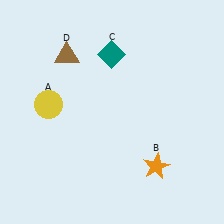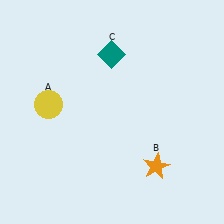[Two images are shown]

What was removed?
The brown triangle (D) was removed in Image 2.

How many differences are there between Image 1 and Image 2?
There is 1 difference between the two images.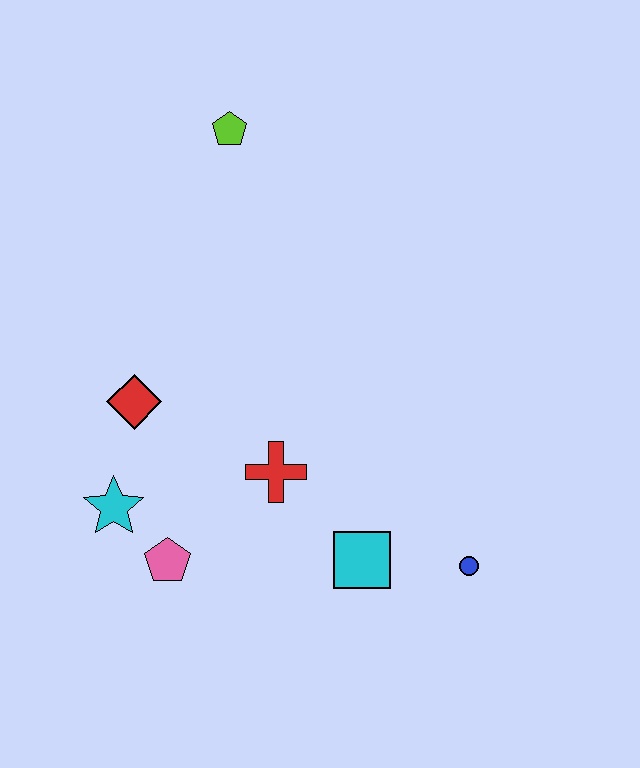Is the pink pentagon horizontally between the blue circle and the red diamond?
Yes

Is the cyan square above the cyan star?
No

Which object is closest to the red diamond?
The cyan star is closest to the red diamond.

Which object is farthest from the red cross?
The lime pentagon is farthest from the red cross.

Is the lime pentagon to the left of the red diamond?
No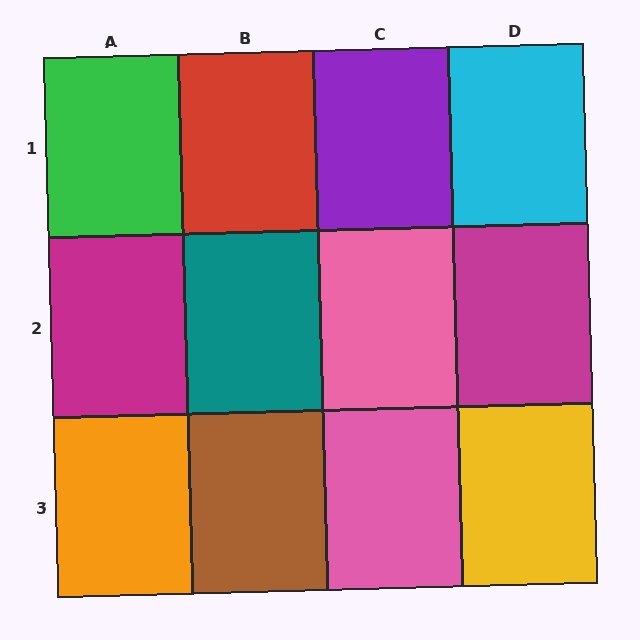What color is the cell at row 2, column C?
Pink.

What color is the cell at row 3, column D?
Yellow.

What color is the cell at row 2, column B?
Teal.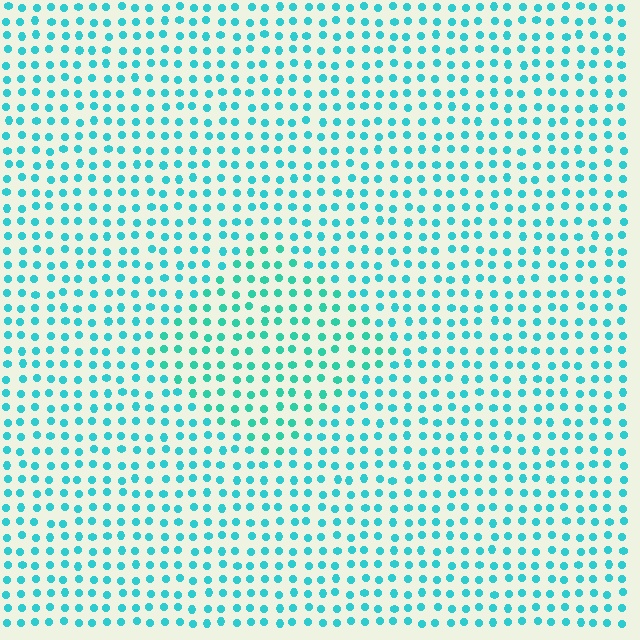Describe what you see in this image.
The image is filled with small cyan elements in a uniform arrangement. A diamond-shaped region is visible where the elements are tinted to a slightly different hue, forming a subtle color boundary.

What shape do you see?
I see a diamond.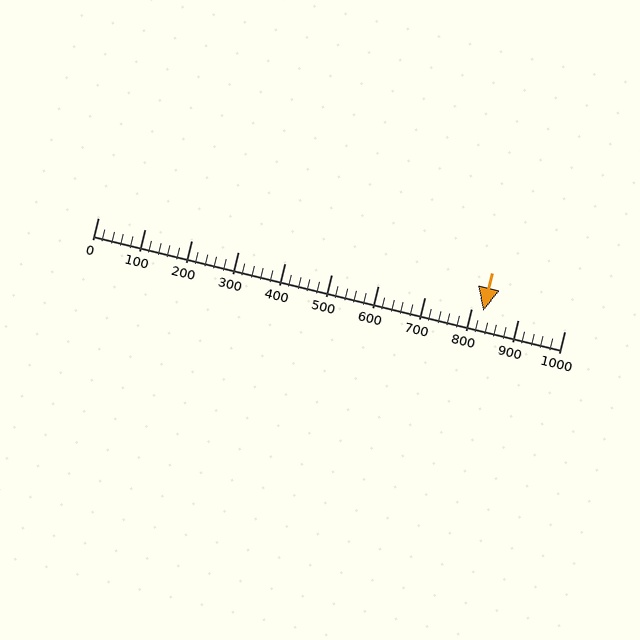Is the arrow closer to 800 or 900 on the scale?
The arrow is closer to 800.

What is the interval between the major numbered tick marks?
The major tick marks are spaced 100 units apart.